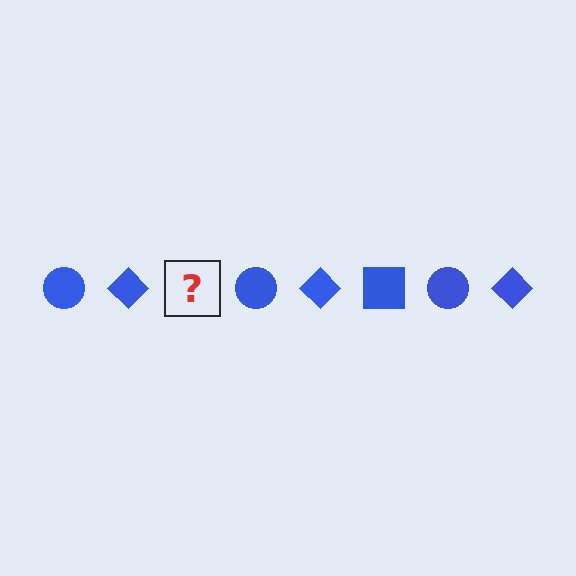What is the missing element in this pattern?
The missing element is a blue square.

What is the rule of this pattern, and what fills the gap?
The rule is that the pattern cycles through circle, diamond, square shapes in blue. The gap should be filled with a blue square.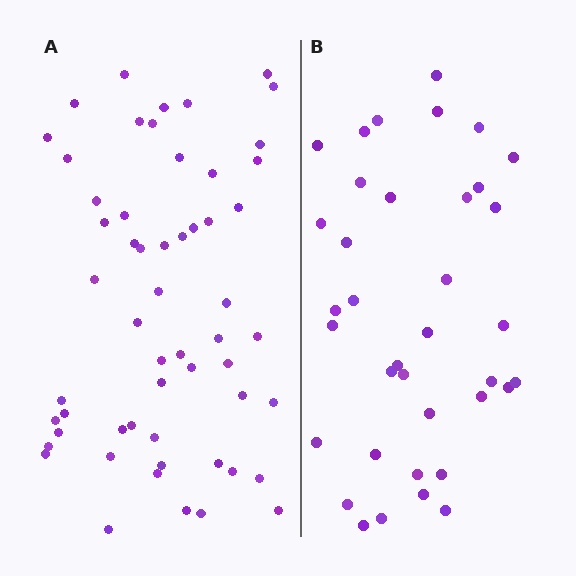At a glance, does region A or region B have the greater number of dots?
Region A (the left region) has more dots.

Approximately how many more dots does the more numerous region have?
Region A has approximately 20 more dots than region B.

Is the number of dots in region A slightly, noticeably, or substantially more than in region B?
Region A has substantially more. The ratio is roughly 1.5 to 1.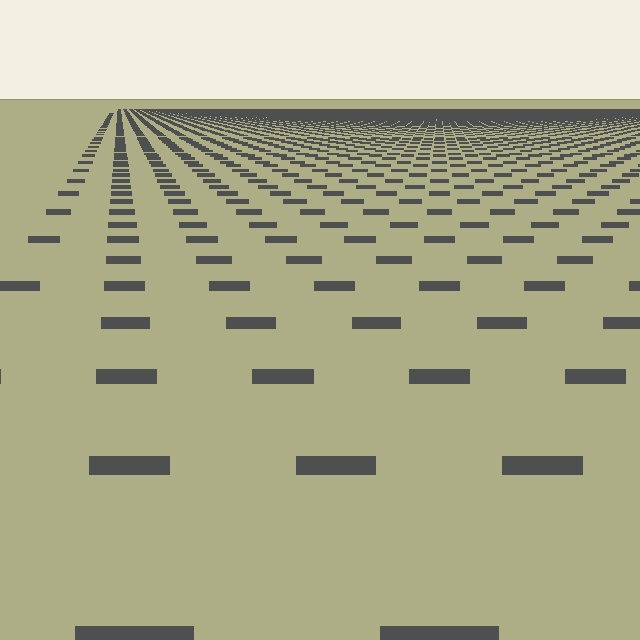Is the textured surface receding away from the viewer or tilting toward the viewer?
The surface is receding away from the viewer. Texture elements get smaller and denser toward the top.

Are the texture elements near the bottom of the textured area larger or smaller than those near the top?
Larger. Near the bottom, elements are closer to the viewer and appear at a bigger on-screen size.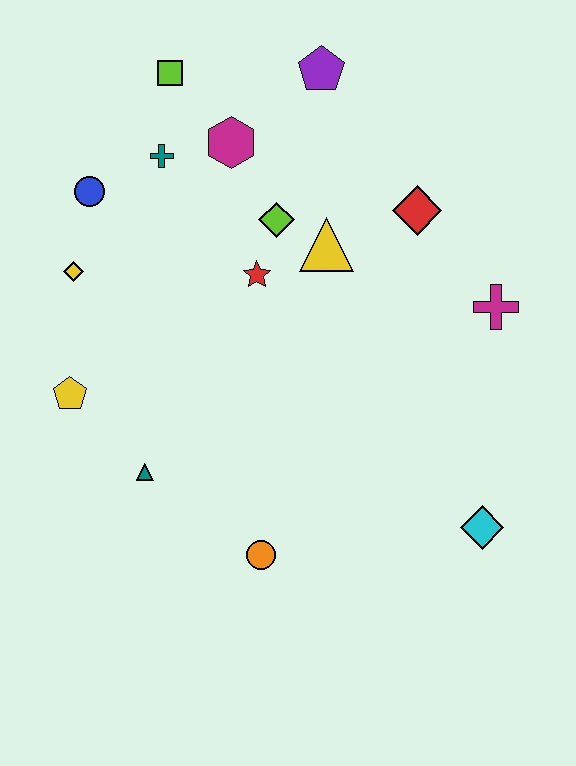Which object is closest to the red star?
The lime diamond is closest to the red star.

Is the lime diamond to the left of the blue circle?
No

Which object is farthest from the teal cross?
The cyan diamond is farthest from the teal cross.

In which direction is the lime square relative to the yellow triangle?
The lime square is above the yellow triangle.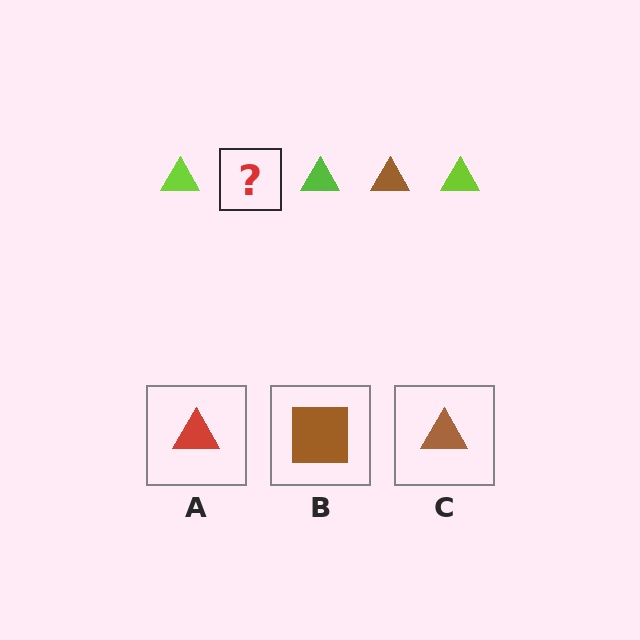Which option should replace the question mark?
Option C.